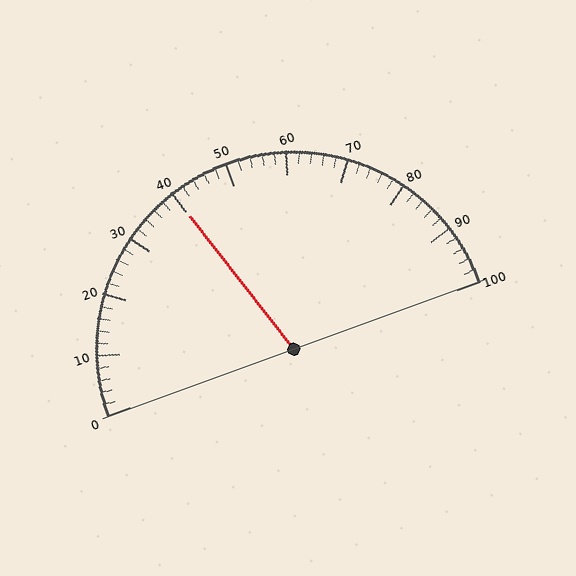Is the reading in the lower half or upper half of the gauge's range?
The reading is in the lower half of the range (0 to 100).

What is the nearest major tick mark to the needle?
The nearest major tick mark is 40.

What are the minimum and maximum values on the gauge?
The gauge ranges from 0 to 100.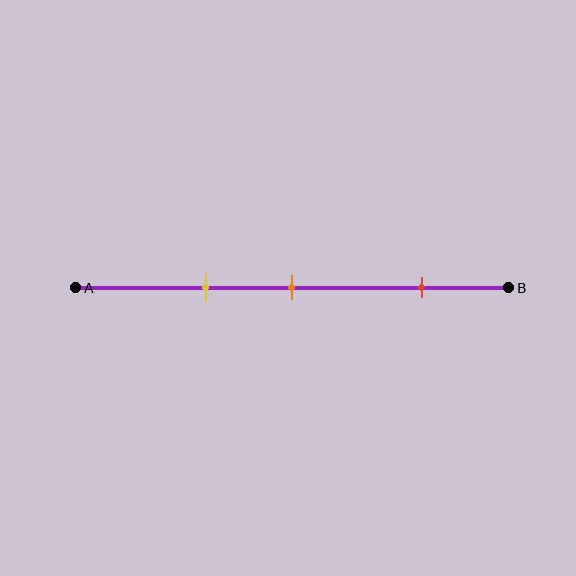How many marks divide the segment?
There are 3 marks dividing the segment.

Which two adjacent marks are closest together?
The yellow and orange marks are the closest adjacent pair.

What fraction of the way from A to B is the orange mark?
The orange mark is approximately 50% (0.5) of the way from A to B.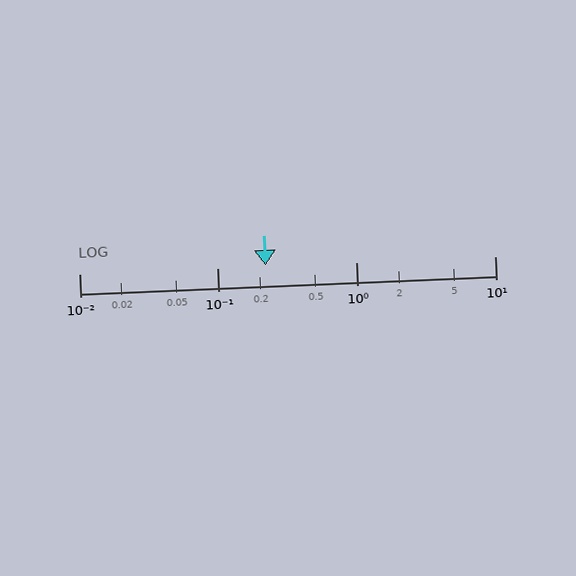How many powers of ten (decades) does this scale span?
The scale spans 3 decades, from 0.01 to 10.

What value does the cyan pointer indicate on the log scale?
The pointer indicates approximately 0.22.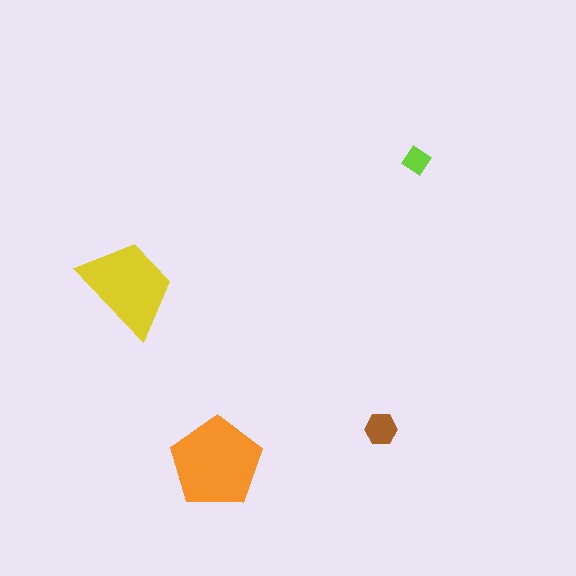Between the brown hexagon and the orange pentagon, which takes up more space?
The orange pentagon.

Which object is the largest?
The orange pentagon.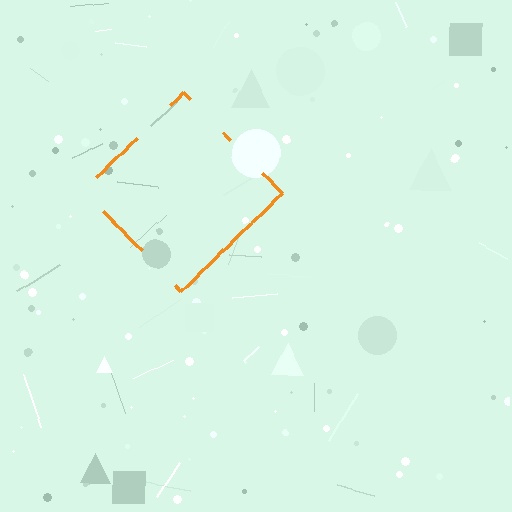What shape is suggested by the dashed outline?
The dashed outline suggests a diamond.